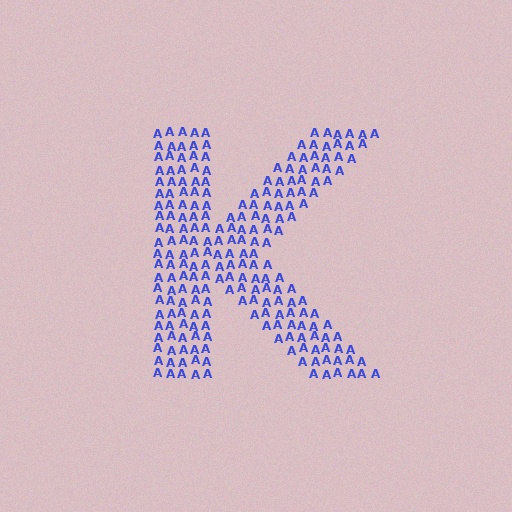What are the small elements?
The small elements are letter A's.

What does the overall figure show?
The overall figure shows the letter K.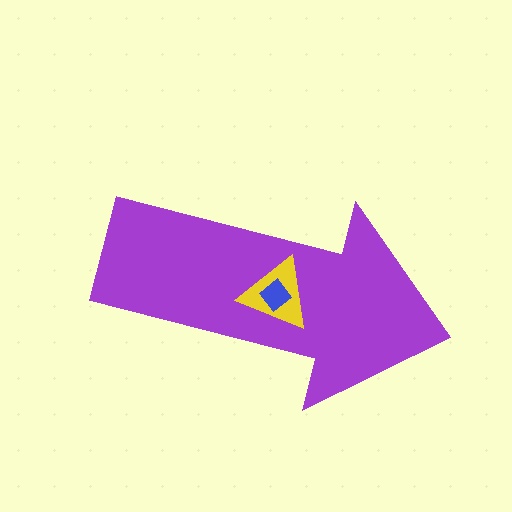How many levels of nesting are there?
3.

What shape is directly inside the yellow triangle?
The blue diamond.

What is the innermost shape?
The blue diamond.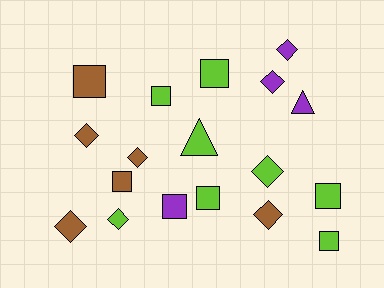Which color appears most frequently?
Lime, with 8 objects.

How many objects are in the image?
There are 18 objects.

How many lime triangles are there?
There is 1 lime triangle.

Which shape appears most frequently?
Diamond, with 8 objects.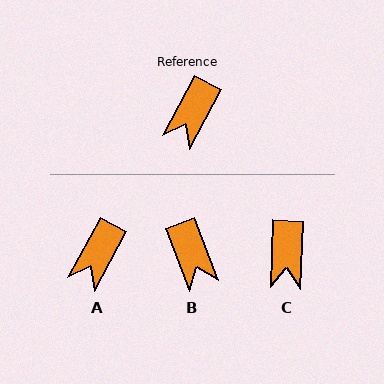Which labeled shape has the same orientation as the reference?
A.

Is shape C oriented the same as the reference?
No, it is off by about 26 degrees.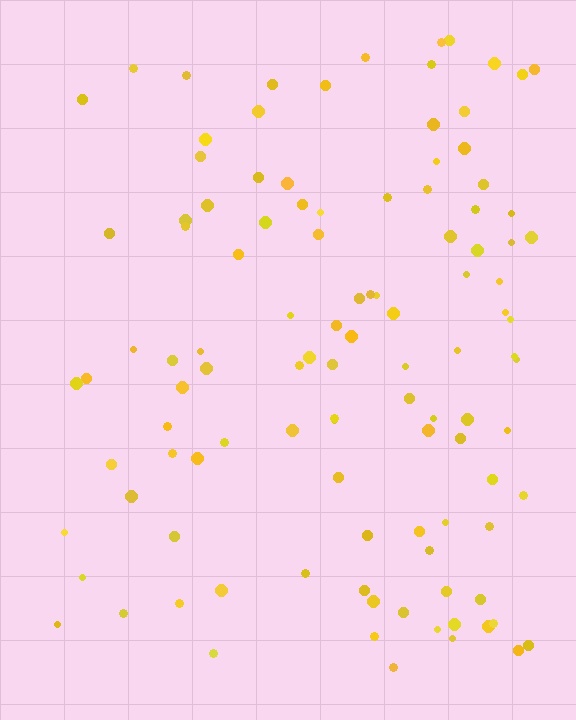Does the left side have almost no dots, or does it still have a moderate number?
Still a moderate number, just noticeably fewer than the right.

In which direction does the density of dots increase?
From left to right, with the right side densest.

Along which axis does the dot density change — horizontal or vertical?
Horizontal.